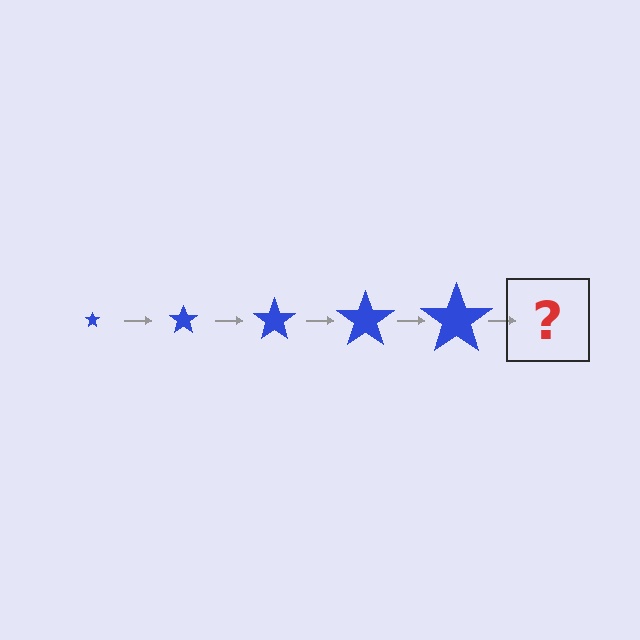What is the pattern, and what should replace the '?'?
The pattern is that the star gets progressively larger each step. The '?' should be a blue star, larger than the previous one.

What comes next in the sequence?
The next element should be a blue star, larger than the previous one.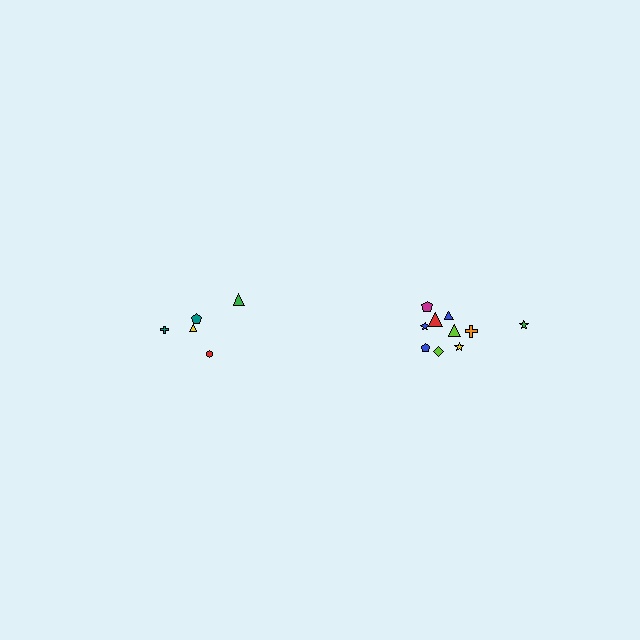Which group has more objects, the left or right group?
The right group.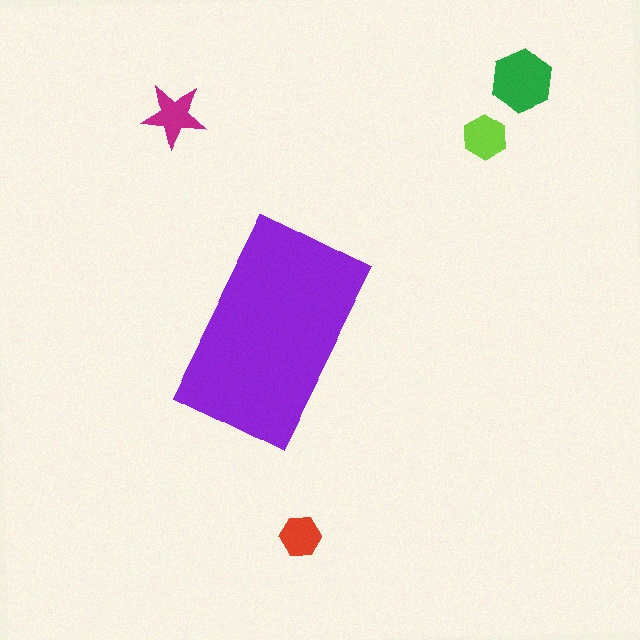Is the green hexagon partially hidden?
No, the green hexagon is fully visible.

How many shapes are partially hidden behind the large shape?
0 shapes are partially hidden.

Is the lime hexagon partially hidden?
No, the lime hexagon is fully visible.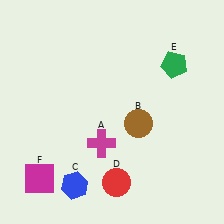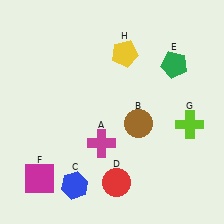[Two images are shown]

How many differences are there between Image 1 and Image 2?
There are 2 differences between the two images.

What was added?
A lime cross (G), a yellow pentagon (H) were added in Image 2.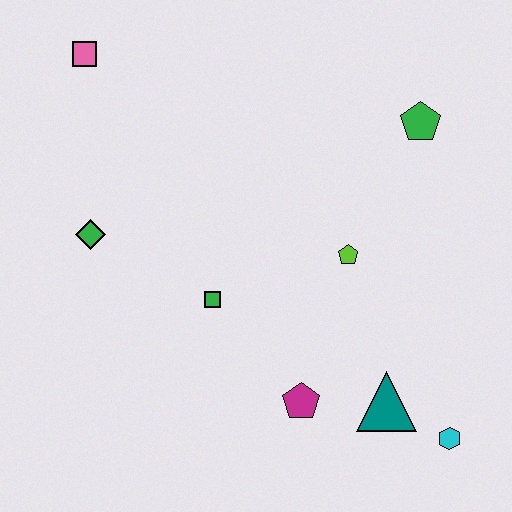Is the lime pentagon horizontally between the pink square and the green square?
No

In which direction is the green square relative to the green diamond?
The green square is to the right of the green diamond.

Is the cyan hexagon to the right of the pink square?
Yes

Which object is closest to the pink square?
The green diamond is closest to the pink square.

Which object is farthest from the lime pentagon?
The pink square is farthest from the lime pentagon.